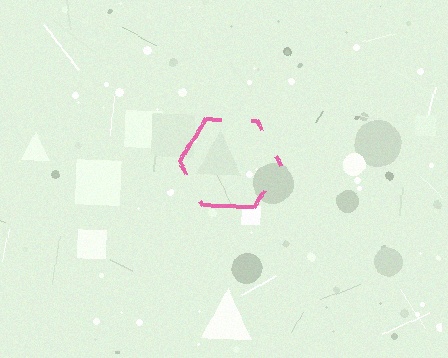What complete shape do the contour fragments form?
The contour fragments form a hexagon.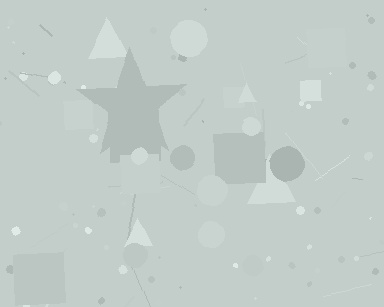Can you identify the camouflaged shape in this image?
The camouflaged shape is a star.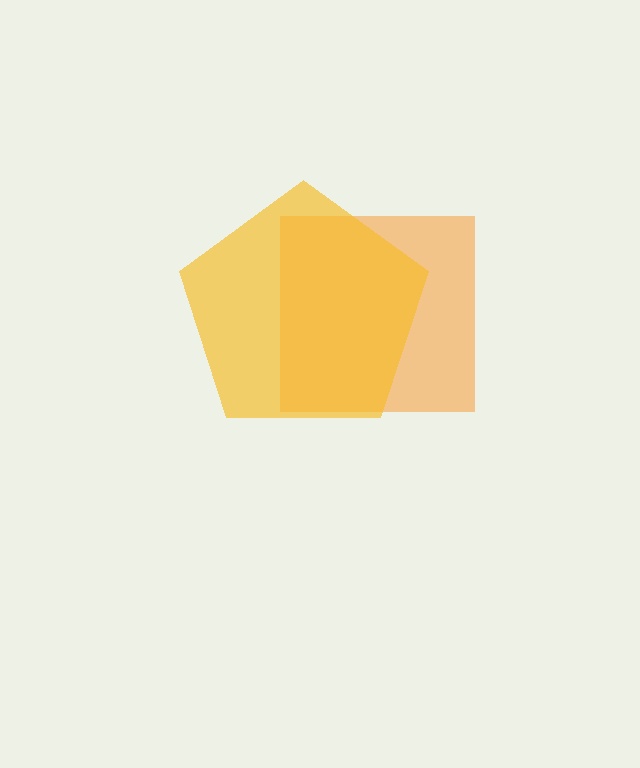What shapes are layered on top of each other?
The layered shapes are: an orange square, a yellow pentagon.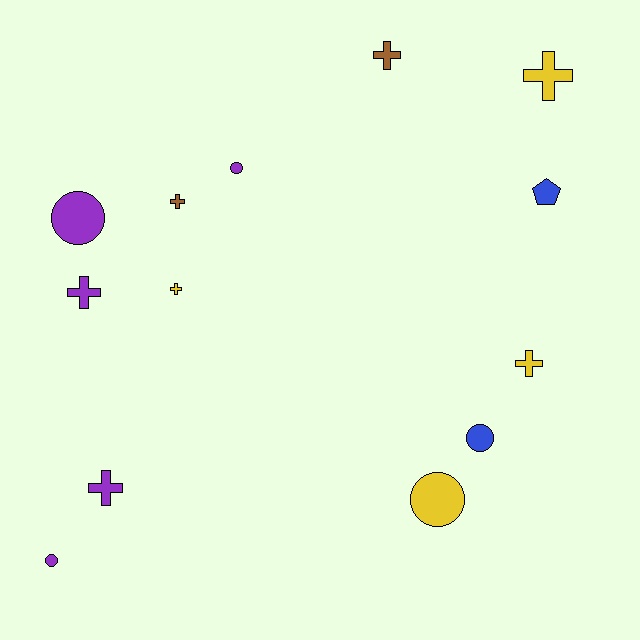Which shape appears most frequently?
Cross, with 7 objects.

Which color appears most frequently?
Purple, with 5 objects.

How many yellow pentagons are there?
There are no yellow pentagons.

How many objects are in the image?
There are 13 objects.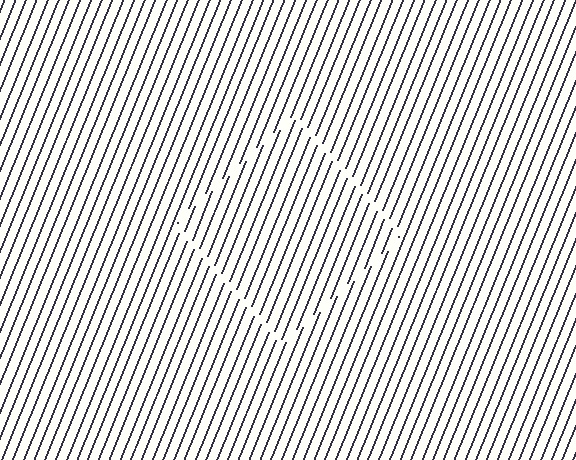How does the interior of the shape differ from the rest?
The interior of the shape contains the same grating, shifted by half a period — the contour is defined by the phase discontinuity where line-ends from the inner and outer gratings abut.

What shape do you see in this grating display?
An illusory square. The interior of the shape contains the same grating, shifted by half a period — the contour is defined by the phase discontinuity where line-ends from the inner and outer gratings abut.